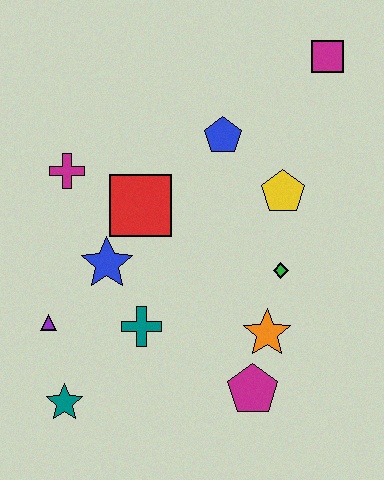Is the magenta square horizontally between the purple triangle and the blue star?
No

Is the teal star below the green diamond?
Yes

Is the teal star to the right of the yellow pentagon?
No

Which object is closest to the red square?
The blue star is closest to the red square.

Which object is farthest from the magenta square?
The teal star is farthest from the magenta square.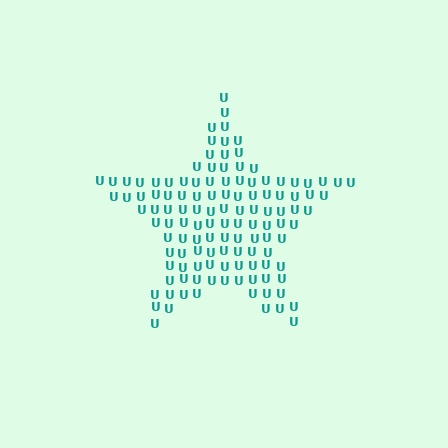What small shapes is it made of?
It is made of small letter U's.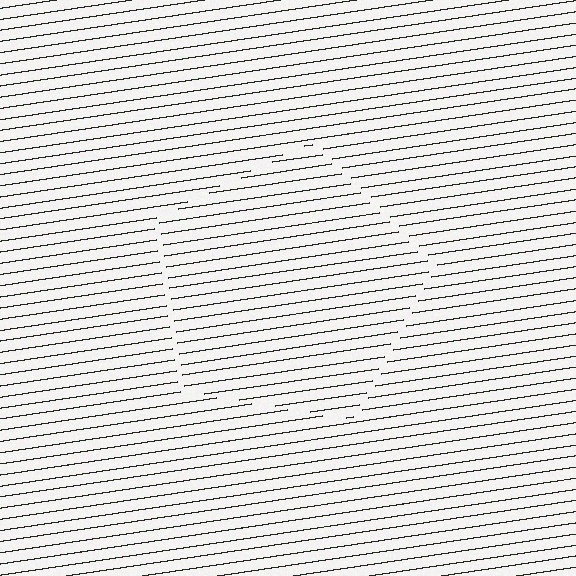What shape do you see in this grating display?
An illusory pentagon. The interior of the shape contains the same grating, shifted by half a period — the contour is defined by the phase discontinuity where line-ends from the inner and outer gratings abut.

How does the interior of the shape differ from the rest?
The interior of the shape contains the same grating, shifted by half a period — the contour is defined by the phase discontinuity where line-ends from the inner and outer gratings abut.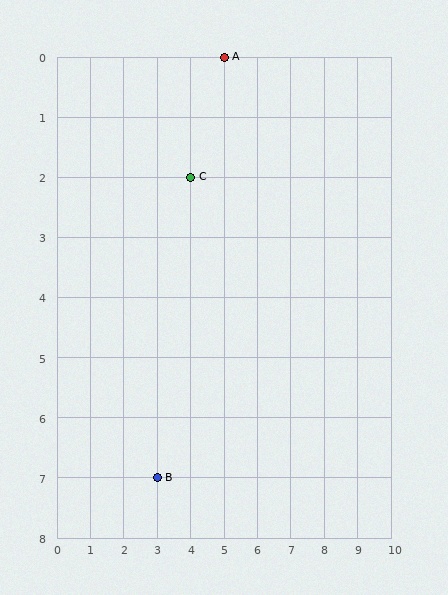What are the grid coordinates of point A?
Point A is at grid coordinates (5, 0).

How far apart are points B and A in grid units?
Points B and A are 2 columns and 7 rows apart (about 7.3 grid units diagonally).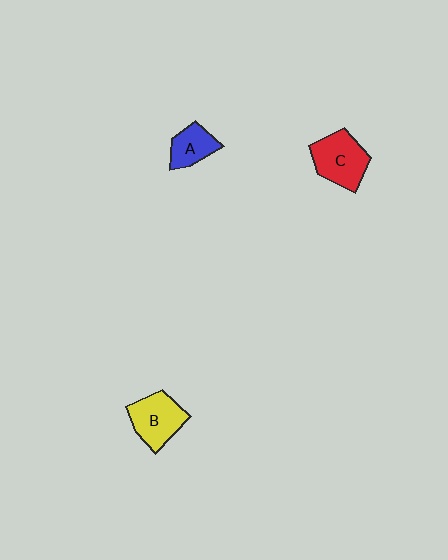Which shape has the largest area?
Shape C (red).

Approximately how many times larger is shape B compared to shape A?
Approximately 1.5 times.